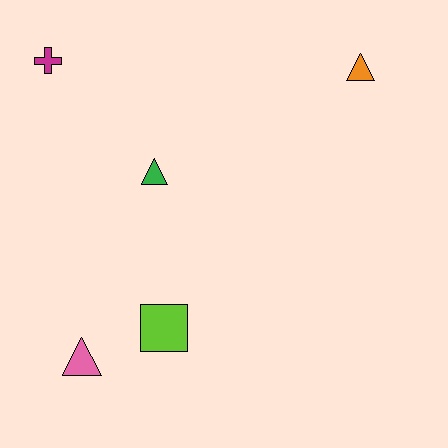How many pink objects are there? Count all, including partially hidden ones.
There is 1 pink object.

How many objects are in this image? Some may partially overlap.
There are 5 objects.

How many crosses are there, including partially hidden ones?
There is 1 cross.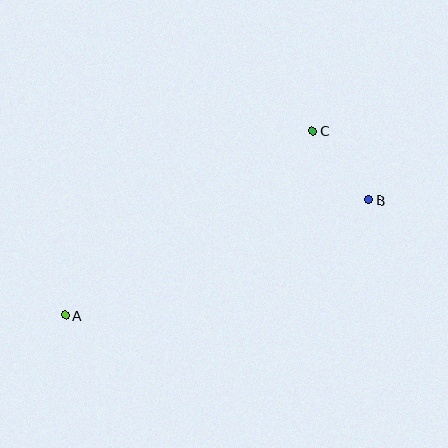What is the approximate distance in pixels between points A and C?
The distance between A and C is approximately 308 pixels.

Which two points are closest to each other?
Points B and C are closest to each other.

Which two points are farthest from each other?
Points A and B are farthest from each other.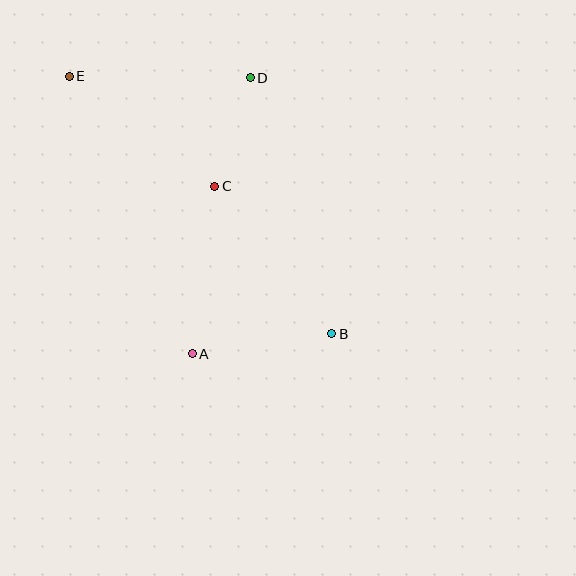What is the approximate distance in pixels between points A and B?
The distance between A and B is approximately 141 pixels.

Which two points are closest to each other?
Points C and D are closest to each other.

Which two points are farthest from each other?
Points B and E are farthest from each other.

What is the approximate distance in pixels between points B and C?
The distance between B and C is approximately 188 pixels.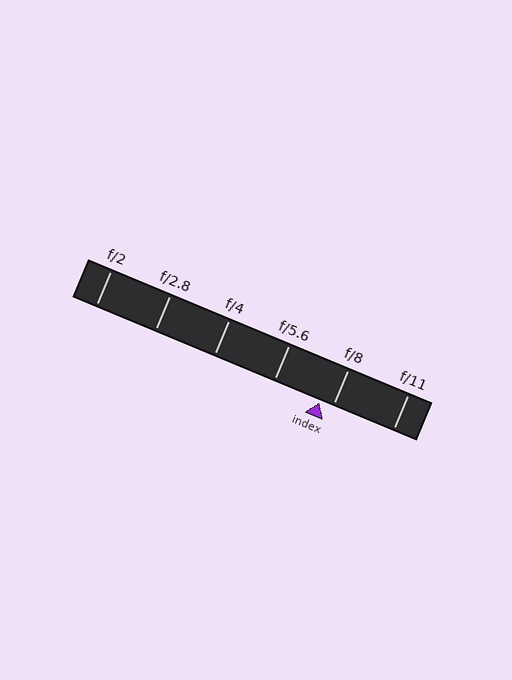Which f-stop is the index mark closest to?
The index mark is closest to f/8.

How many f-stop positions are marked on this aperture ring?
There are 6 f-stop positions marked.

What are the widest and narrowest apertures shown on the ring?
The widest aperture shown is f/2 and the narrowest is f/11.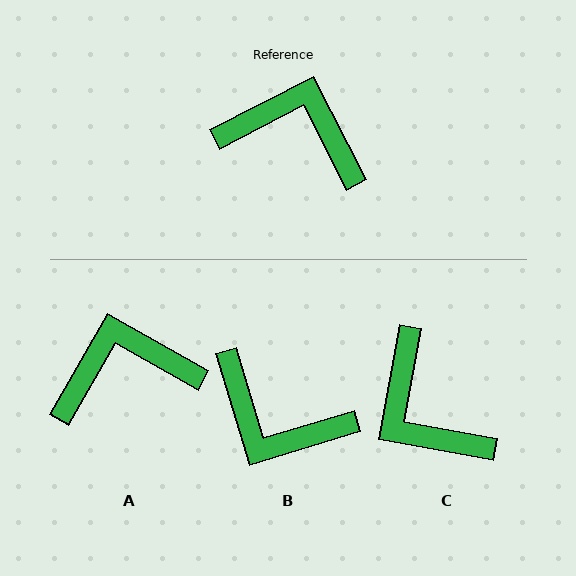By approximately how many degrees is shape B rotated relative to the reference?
Approximately 170 degrees counter-clockwise.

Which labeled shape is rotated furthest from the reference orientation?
B, about 170 degrees away.